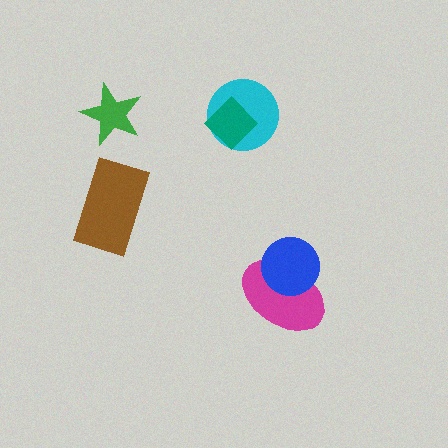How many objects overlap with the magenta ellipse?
1 object overlaps with the magenta ellipse.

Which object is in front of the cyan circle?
The teal diamond is in front of the cyan circle.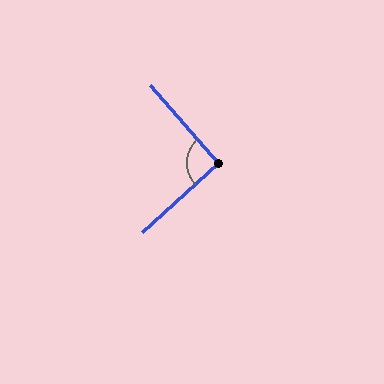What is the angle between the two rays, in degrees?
Approximately 91 degrees.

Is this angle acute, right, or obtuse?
It is approximately a right angle.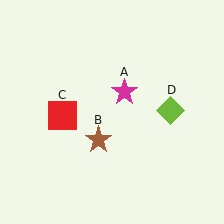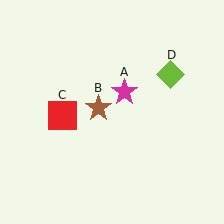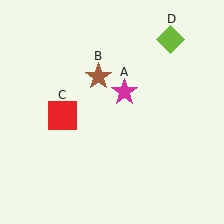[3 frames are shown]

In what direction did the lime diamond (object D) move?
The lime diamond (object D) moved up.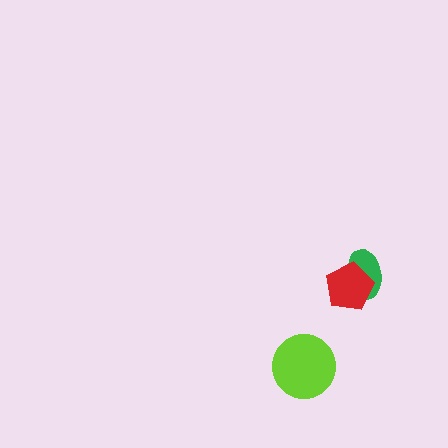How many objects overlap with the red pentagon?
1 object overlaps with the red pentagon.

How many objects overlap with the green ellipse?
1 object overlaps with the green ellipse.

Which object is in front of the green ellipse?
The red pentagon is in front of the green ellipse.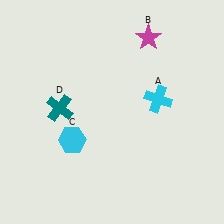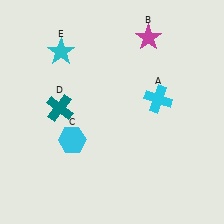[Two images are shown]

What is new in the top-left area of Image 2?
A cyan star (E) was added in the top-left area of Image 2.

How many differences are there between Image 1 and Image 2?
There is 1 difference between the two images.